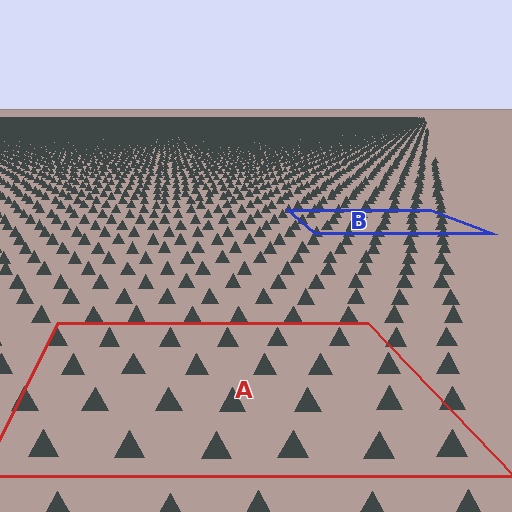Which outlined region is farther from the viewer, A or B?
Region B is farther from the viewer — the texture elements inside it appear smaller and more densely packed.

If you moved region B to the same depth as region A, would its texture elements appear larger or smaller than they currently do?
They would appear larger. At a closer depth, the same texture elements are projected at a bigger on-screen size.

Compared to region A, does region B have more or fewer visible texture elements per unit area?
Region B has more texture elements per unit area — they are packed more densely because it is farther away.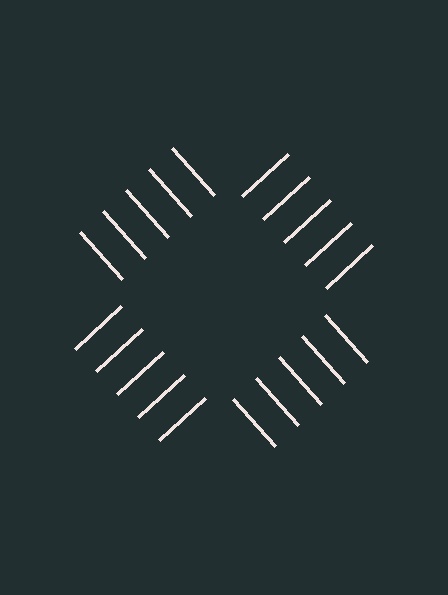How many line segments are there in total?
20 — 5 along each of the 4 edges.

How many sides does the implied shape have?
4 sides — the line-ends trace a square.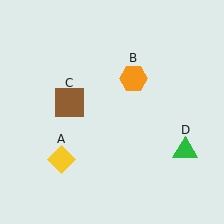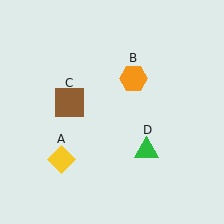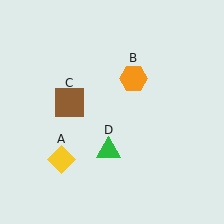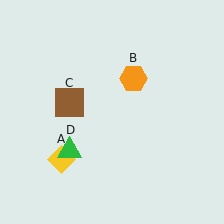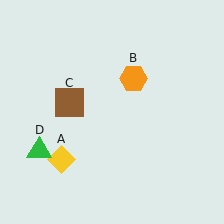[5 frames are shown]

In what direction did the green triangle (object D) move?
The green triangle (object D) moved left.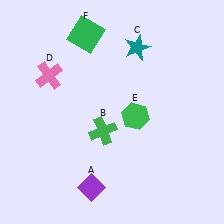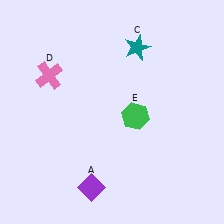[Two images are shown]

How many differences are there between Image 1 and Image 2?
There are 2 differences between the two images.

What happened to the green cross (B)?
The green cross (B) was removed in Image 2. It was in the bottom-left area of Image 1.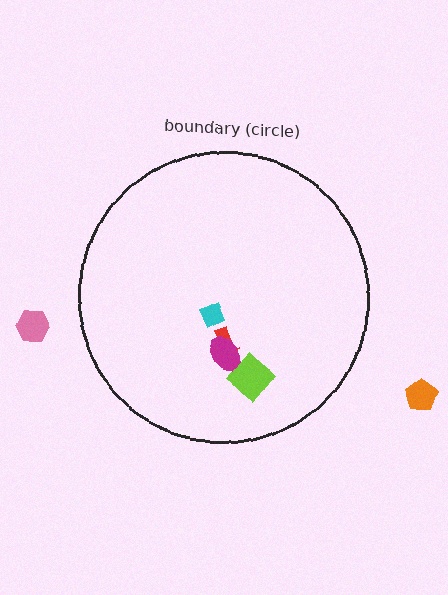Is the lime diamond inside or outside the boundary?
Inside.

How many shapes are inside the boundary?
4 inside, 2 outside.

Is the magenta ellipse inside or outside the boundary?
Inside.